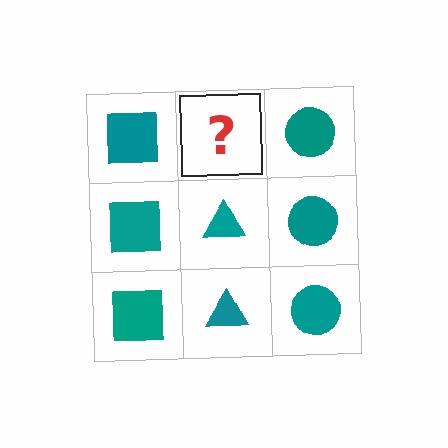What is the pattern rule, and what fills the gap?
The rule is that each column has a consistent shape. The gap should be filled with a teal triangle.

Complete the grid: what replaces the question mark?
The question mark should be replaced with a teal triangle.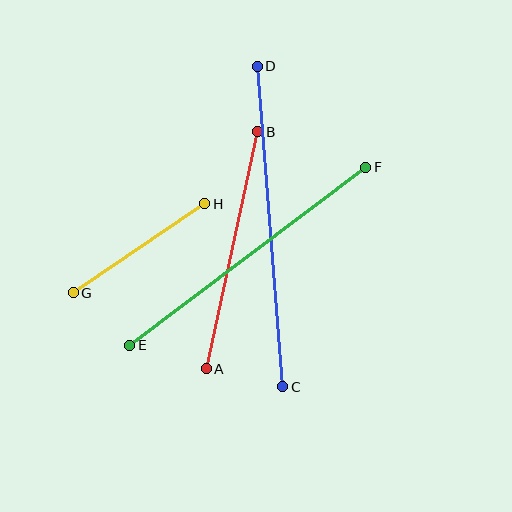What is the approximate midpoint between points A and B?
The midpoint is at approximately (232, 250) pixels.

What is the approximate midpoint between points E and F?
The midpoint is at approximately (248, 256) pixels.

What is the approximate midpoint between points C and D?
The midpoint is at approximately (270, 227) pixels.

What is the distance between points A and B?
The distance is approximately 242 pixels.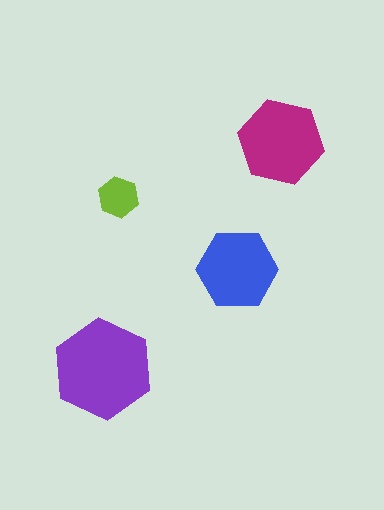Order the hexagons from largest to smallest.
the purple one, the magenta one, the blue one, the lime one.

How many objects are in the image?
There are 4 objects in the image.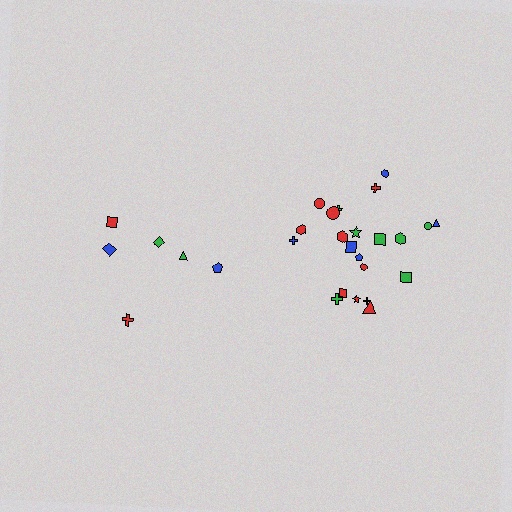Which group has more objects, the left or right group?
The right group.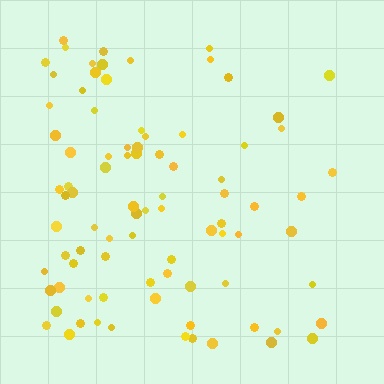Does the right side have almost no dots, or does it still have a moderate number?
Still a moderate number, just noticeably fewer than the left.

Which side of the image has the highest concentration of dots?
The left.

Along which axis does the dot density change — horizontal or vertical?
Horizontal.